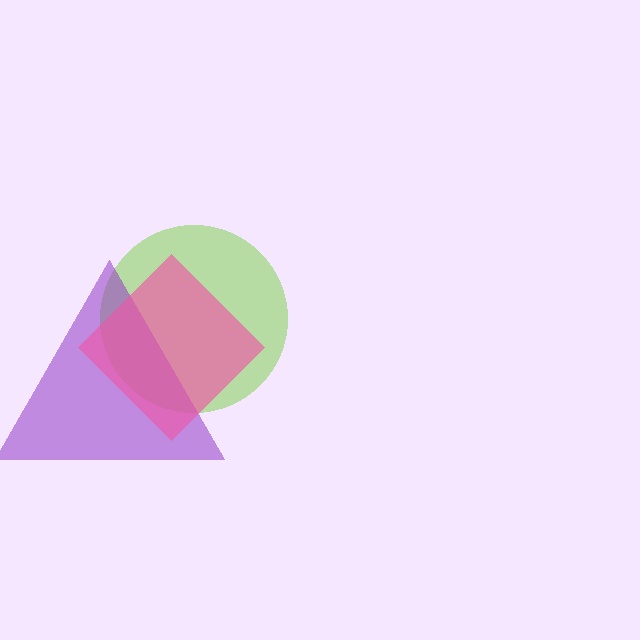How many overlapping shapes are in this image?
There are 3 overlapping shapes in the image.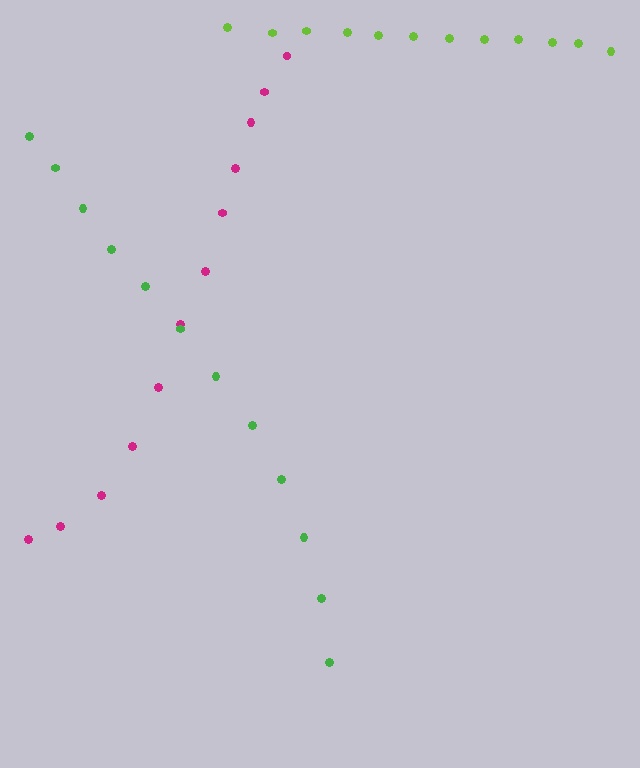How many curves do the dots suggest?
There are 3 distinct paths.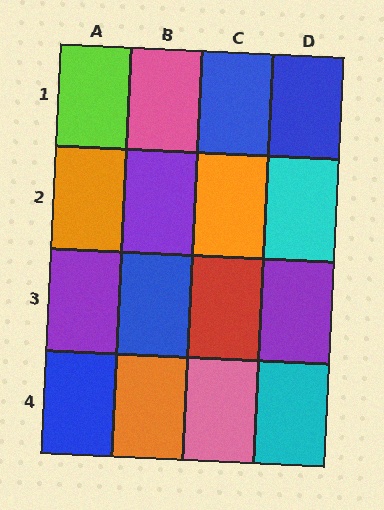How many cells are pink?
2 cells are pink.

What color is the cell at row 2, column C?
Orange.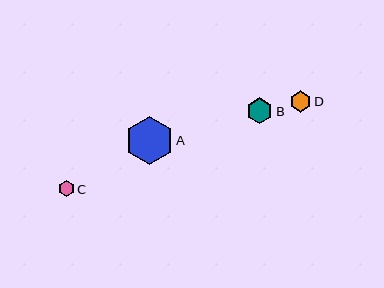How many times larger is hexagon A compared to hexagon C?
Hexagon A is approximately 3.1 times the size of hexagon C.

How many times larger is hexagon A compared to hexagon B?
Hexagon A is approximately 1.9 times the size of hexagon B.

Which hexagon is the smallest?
Hexagon C is the smallest with a size of approximately 16 pixels.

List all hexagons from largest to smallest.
From largest to smallest: A, B, D, C.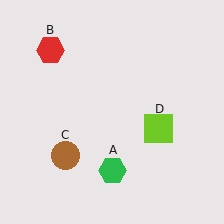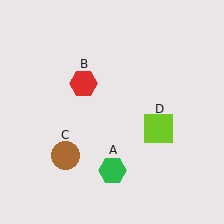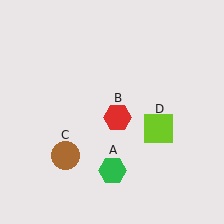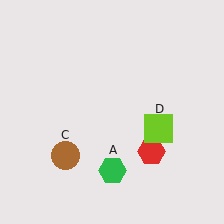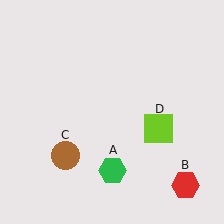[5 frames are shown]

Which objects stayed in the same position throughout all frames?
Green hexagon (object A) and brown circle (object C) and lime square (object D) remained stationary.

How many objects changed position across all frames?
1 object changed position: red hexagon (object B).